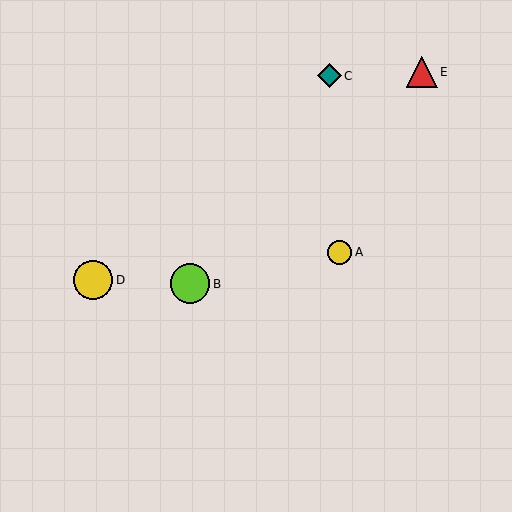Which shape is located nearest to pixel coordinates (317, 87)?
The teal diamond (labeled C) at (329, 76) is nearest to that location.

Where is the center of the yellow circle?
The center of the yellow circle is at (339, 253).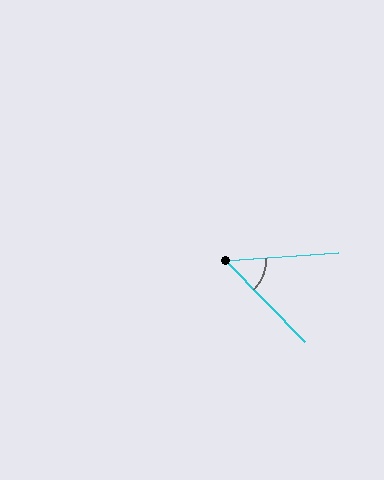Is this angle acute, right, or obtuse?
It is acute.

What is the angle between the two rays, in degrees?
Approximately 49 degrees.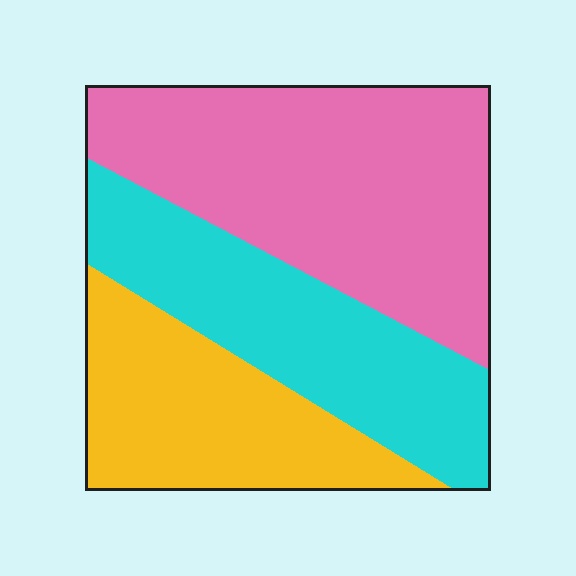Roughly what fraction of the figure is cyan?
Cyan covers 30% of the figure.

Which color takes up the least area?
Yellow, at roughly 25%.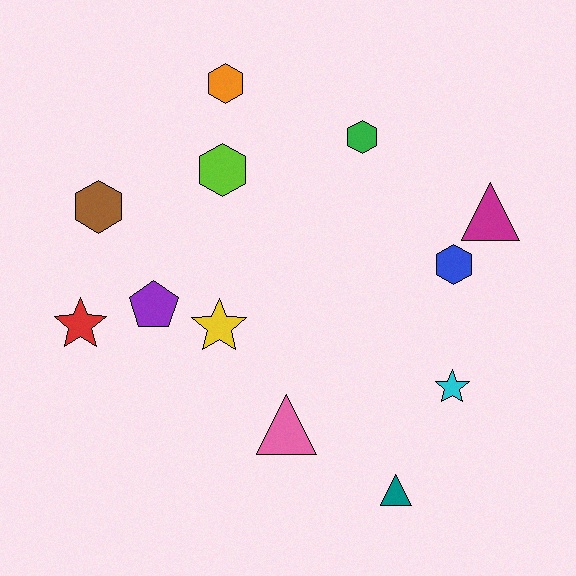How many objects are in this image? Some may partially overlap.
There are 12 objects.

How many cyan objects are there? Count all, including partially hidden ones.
There is 1 cyan object.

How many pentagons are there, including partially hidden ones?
There is 1 pentagon.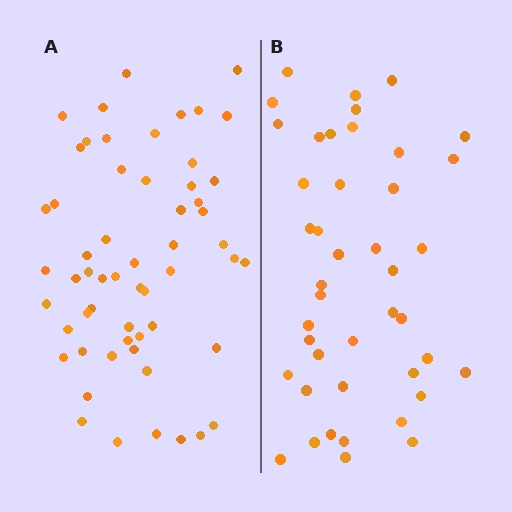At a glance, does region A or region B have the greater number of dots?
Region A (the left region) has more dots.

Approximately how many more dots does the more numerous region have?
Region A has approximately 15 more dots than region B.